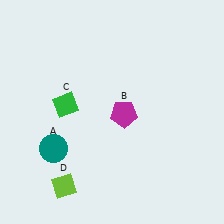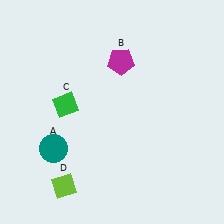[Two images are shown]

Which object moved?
The magenta pentagon (B) moved up.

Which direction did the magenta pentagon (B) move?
The magenta pentagon (B) moved up.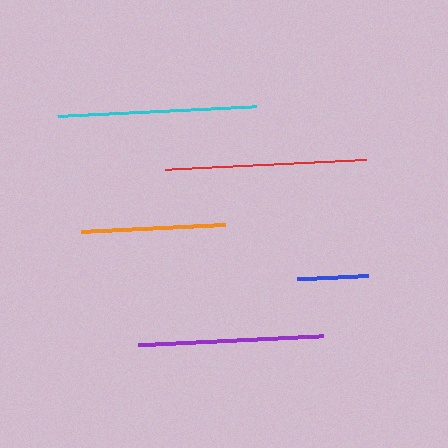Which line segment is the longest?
The red line is the longest at approximately 202 pixels.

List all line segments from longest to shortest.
From longest to shortest: red, cyan, purple, orange, blue.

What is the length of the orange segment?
The orange segment is approximately 144 pixels long.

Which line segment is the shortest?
The blue line is the shortest at approximately 71 pixels.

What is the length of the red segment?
The red segment is approximately 202 pixels long.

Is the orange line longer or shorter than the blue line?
The orange line is longer than the blue line.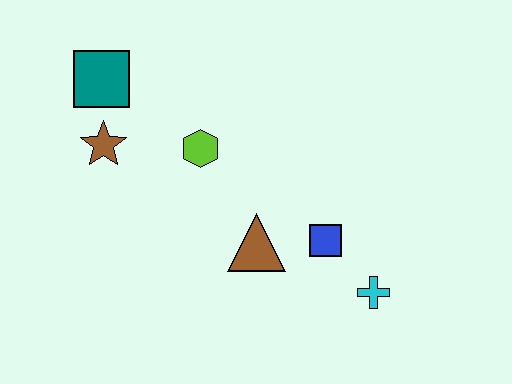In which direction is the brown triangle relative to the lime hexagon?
The brown triangle is below the lime hexagon.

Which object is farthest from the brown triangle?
The teal square is farthest from the brown triangle.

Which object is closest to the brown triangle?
The blue square is closest to the brown triangle.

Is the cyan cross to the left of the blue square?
No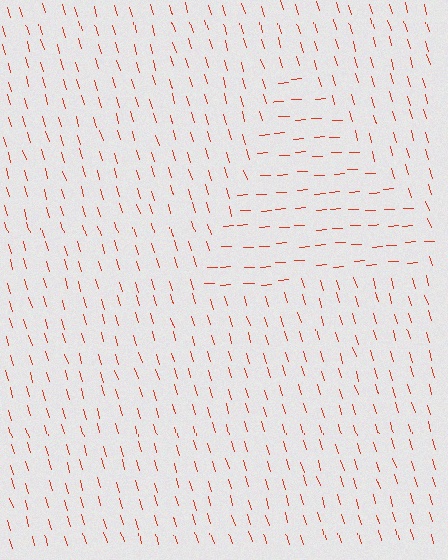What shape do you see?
I see a triangle.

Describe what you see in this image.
The image is filled with small red line segments. A triangle region in the image has lines oriented differently from the surrounding lines, creating a visible texture boundary.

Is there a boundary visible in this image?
Yes, there is a texture boundary formed by a change in line orientation.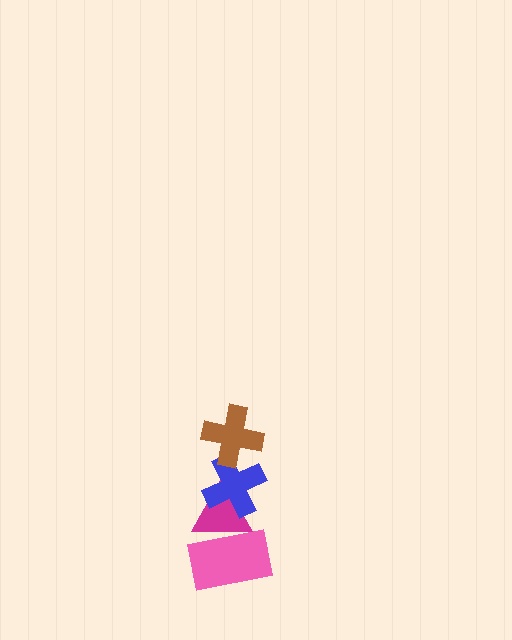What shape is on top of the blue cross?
The brown cross is on top of the blue cross.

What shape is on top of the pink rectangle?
The magenta triangle is on top of the pink rectangle.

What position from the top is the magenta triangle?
The magenta triangle is 3rd from the top.